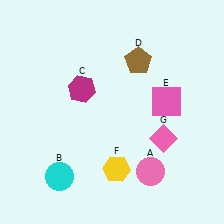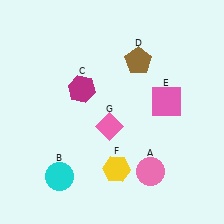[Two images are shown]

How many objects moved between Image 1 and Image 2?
1 object moved between the two images.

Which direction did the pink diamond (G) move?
The pink diamond (G) moved left.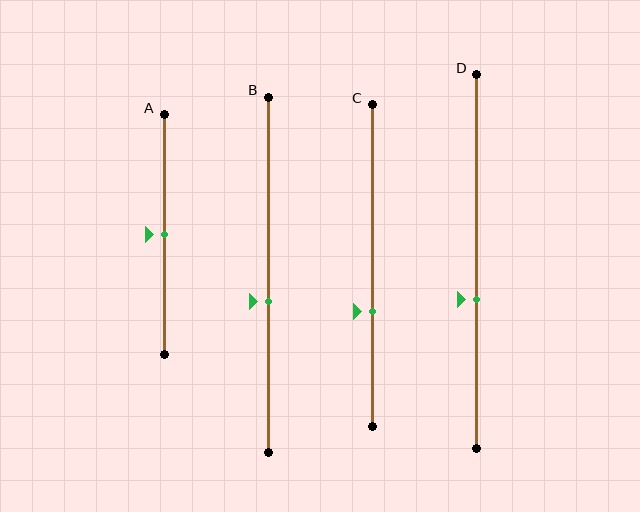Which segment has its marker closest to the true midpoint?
Segment A has its marker closest to the true midpoint.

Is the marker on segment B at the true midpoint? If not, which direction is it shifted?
No, the marker on segment B is shifted downward by about 8% of the segment length.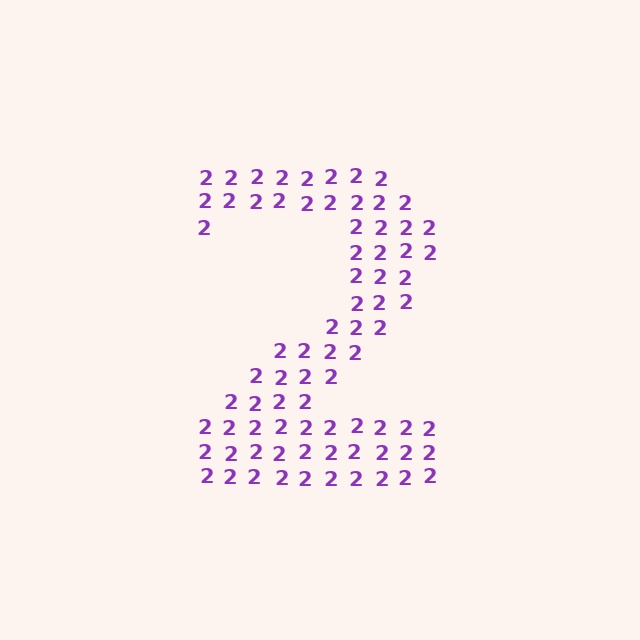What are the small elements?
The small elements are digit 2's.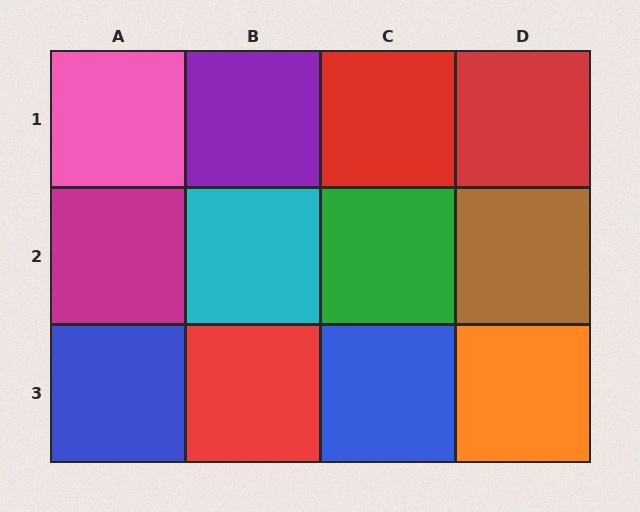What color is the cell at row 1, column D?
Red.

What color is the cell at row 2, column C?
Green.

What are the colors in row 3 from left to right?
Blue, red, blue, orange.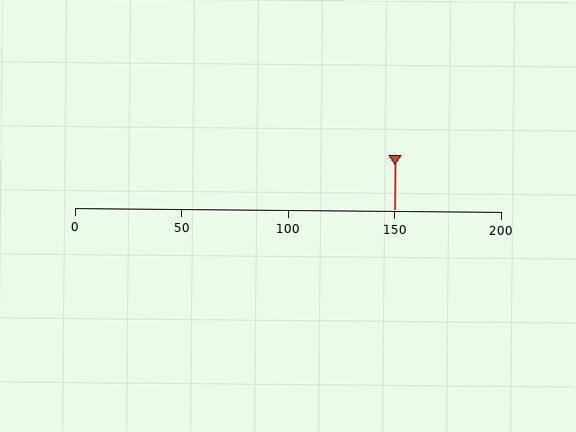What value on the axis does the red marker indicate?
The marker indicates approximately 150.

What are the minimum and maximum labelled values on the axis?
The axis runs from 0 to 200.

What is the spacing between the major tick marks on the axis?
The major ticks are spaced 50 apart.